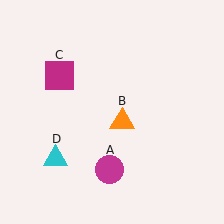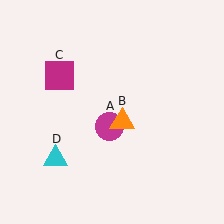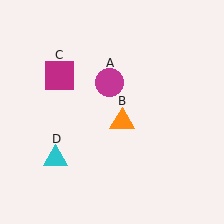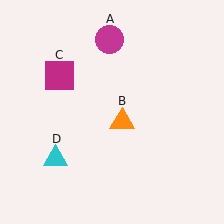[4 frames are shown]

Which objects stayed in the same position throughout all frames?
Orange triangle (object B) and magenta square (object C) and cyan triangle (object D) remained stationary.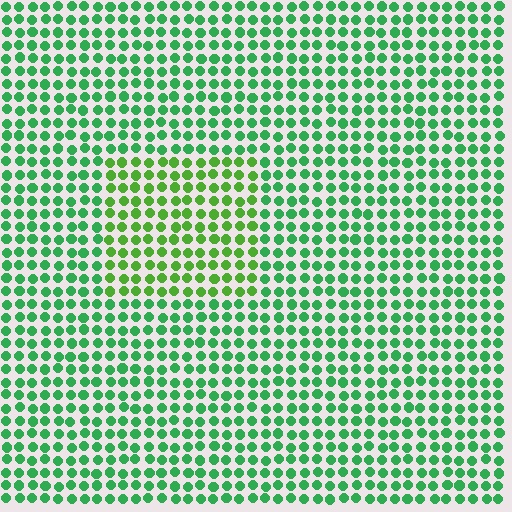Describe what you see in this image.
The image is filled with small green elements in a uniform arrangement. A rectangle-shaped region is visible where the elements are tinted to a slightly different hue, forming a subtle color boundary.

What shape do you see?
I see a rectangle.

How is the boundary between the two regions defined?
The boundary is defined purely by a slight shift in hue (about 30 degrees). Spacing, size, and orientation are identical on both sides.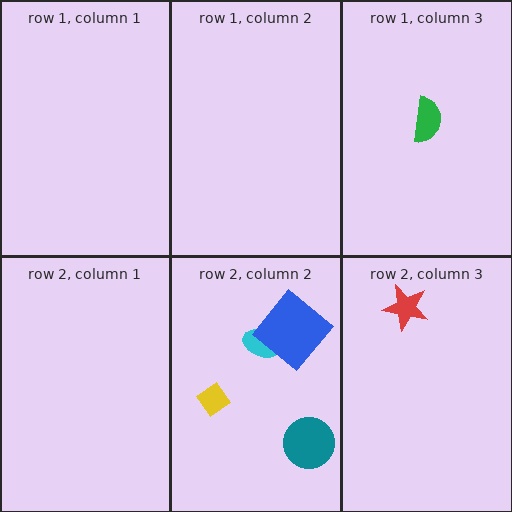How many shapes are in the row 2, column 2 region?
4.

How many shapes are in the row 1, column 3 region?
1.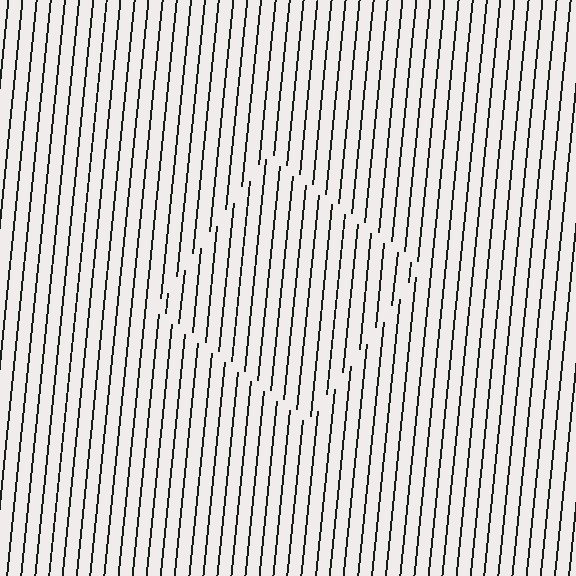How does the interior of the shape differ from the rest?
The interior of the shape contains the same grating, shifted by half a period — the contour is defined by the phase discontinuity where line-ends from the inner and outer gratings abut.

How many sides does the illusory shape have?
4 sides — the line-ends trace a square.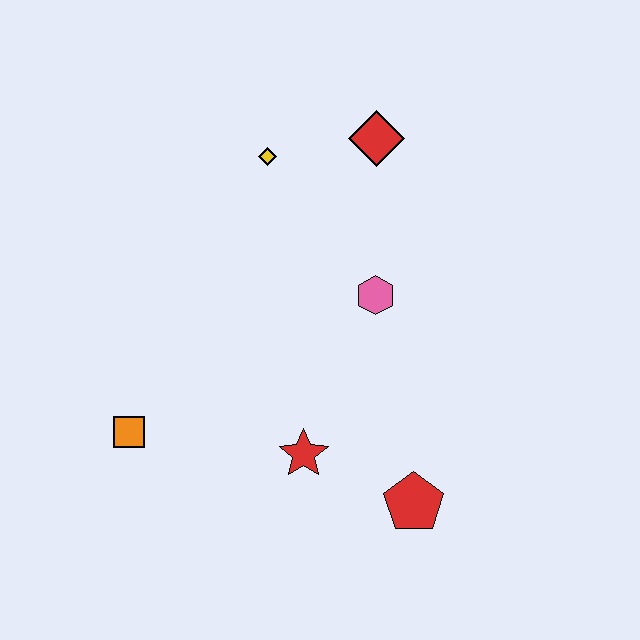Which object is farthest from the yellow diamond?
The red pentagon is farthest from the yellow diamond.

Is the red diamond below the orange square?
No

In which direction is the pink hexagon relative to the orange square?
The pink hexagon is to the right of the orange square.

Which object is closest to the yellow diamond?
The red diamond is closest to the yellow diamond.